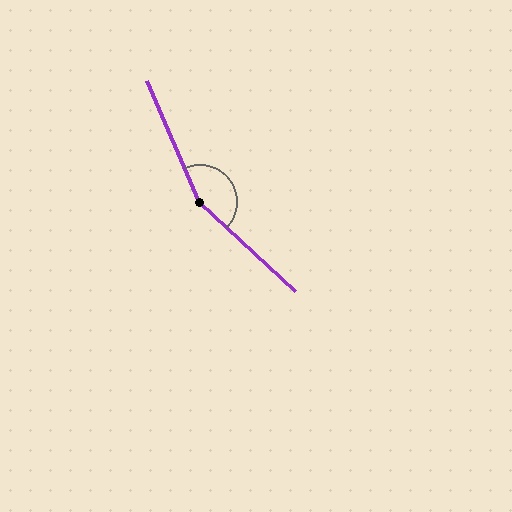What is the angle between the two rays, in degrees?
Approximately 157 degrees.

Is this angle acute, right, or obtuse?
It is obtuse.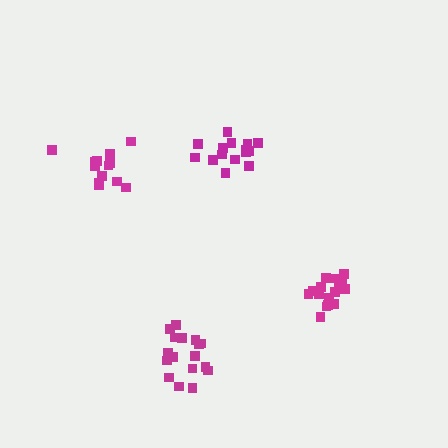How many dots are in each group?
Group 1: 15 dots, Group 2: 19 dots, Group 3: 17 dots, Group 4: 13 dots (64 total).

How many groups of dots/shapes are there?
There are 4 groups.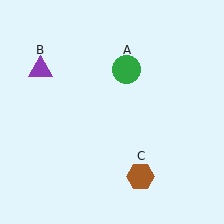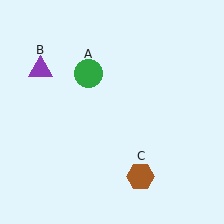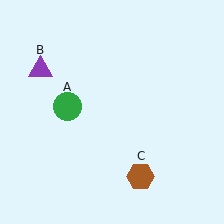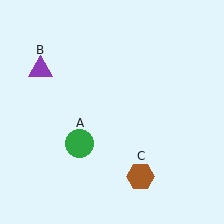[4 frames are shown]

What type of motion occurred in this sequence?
The green circle (object A) rotated counterclockwise around the center of the scene.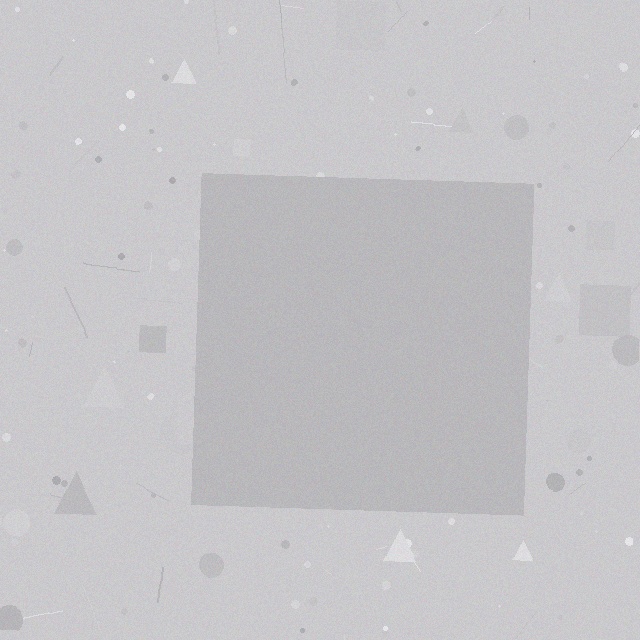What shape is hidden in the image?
A square is hidden in the image.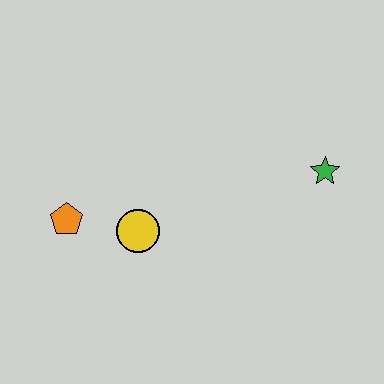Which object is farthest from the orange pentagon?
The green star is farthest from the orange pentagon.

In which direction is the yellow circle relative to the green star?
The yellow circle is to the left of the green star.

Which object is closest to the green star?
The yellow circle is closest to the green star.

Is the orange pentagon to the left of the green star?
Yes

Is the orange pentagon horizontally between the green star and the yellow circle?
No